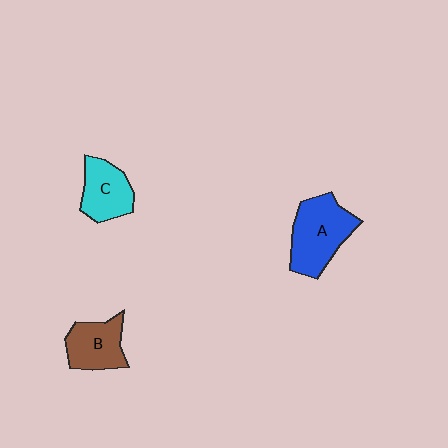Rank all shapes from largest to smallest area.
From largest to smallest: A (blue), B (brown), C (cyan).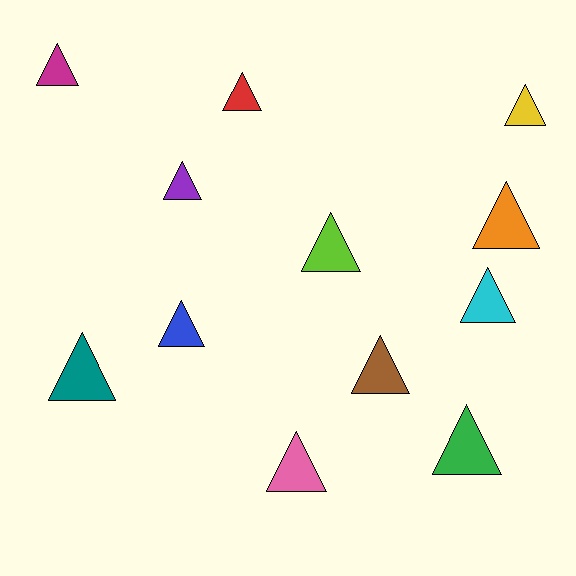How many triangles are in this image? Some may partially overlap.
There are 12 triangles.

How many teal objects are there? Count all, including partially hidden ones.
There is 1 teal object.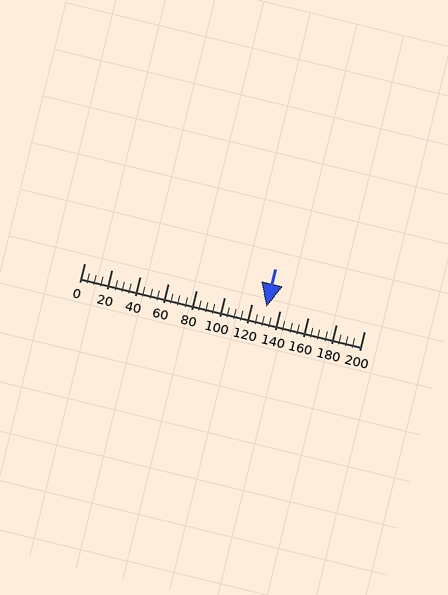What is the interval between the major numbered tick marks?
The major tick marks are spaced 20 units apart.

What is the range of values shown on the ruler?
The ruler shows values from 0 to 200.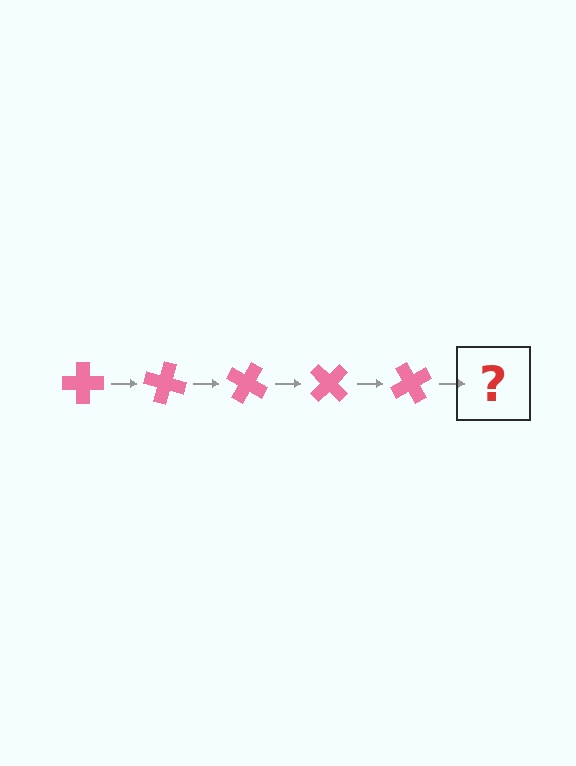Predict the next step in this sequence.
The next step is a pink cross rotated 75 degrees.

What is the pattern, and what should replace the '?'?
The pattern is that the cross rotates 15 degrees each step. The '?' should be a pink cross rotated 75 degrees.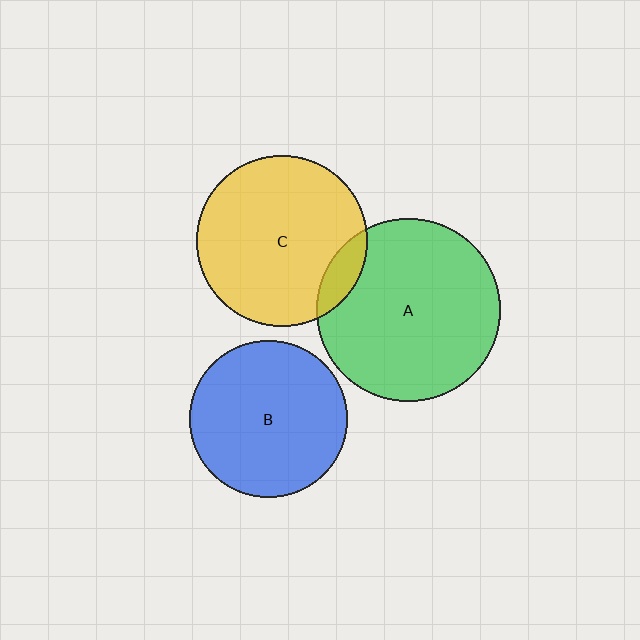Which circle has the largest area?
Circle A (green).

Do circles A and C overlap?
Yes.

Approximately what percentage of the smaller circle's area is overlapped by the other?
Approximately 10%.